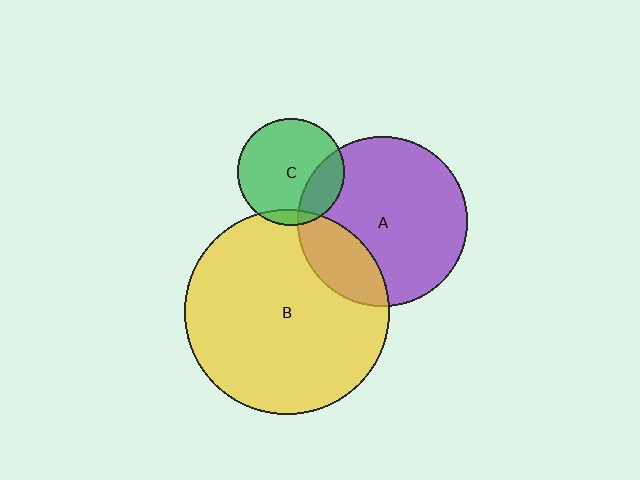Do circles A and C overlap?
Yes.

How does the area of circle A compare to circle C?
Approximately 2.6 times.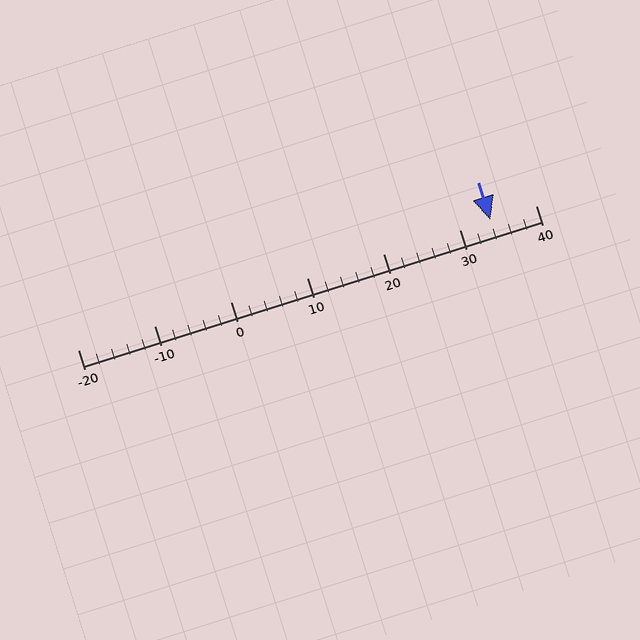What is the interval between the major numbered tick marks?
The major tick marks are spaced 10 units apart.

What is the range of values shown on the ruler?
The ruler shows values from -20 to 40.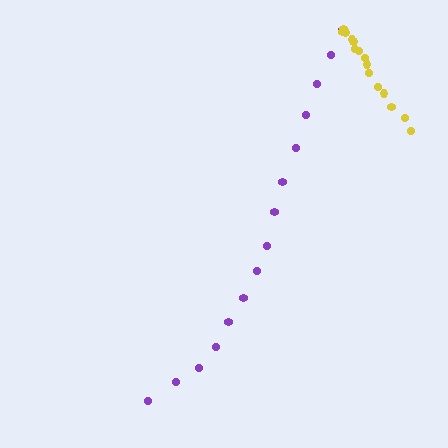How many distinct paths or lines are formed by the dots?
There are 2 distinct paths.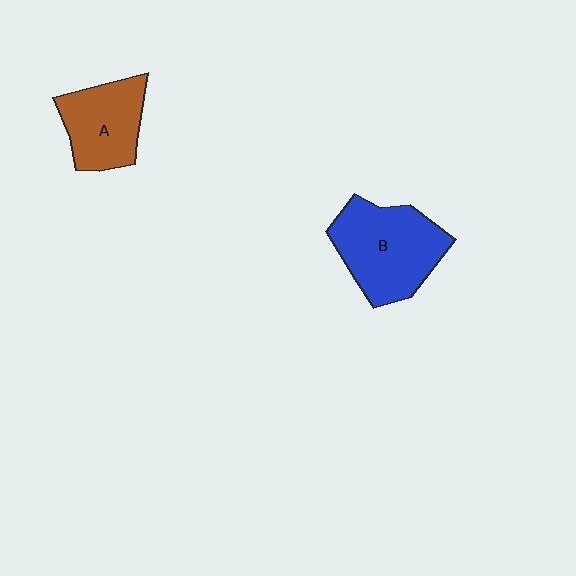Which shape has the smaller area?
Shape A (brown).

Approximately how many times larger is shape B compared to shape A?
Approximately 1.4 times.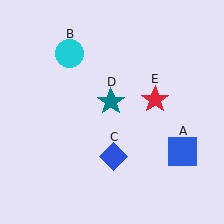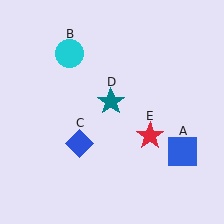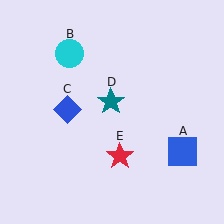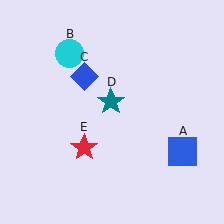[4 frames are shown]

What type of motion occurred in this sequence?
The blue diamond (object C), red star (object E) rotated clockwise around the center of the scene.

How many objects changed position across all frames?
2 objects changed position: blue diamond (object C), red star (object E).